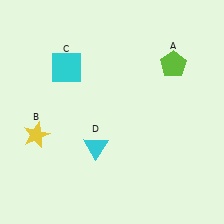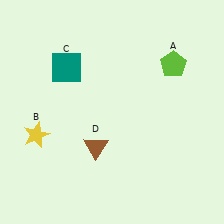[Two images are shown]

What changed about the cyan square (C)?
In Image 1, C is cyan. In Image 2, it changed to teal.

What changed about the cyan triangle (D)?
In Image 1, D is cyan. In Image 2, it changed to brown.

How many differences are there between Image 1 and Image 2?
There are 2 differences between the two images.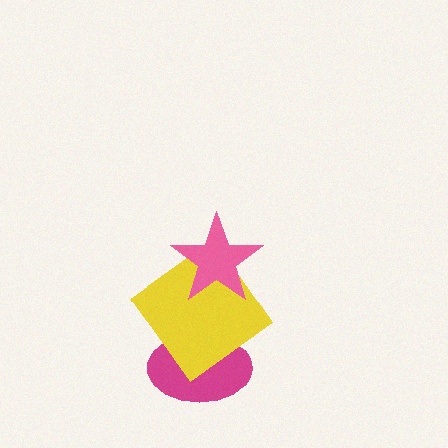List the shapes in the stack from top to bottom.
From top to bottom: the pink star, the yellow diamond, the magenta ellipse.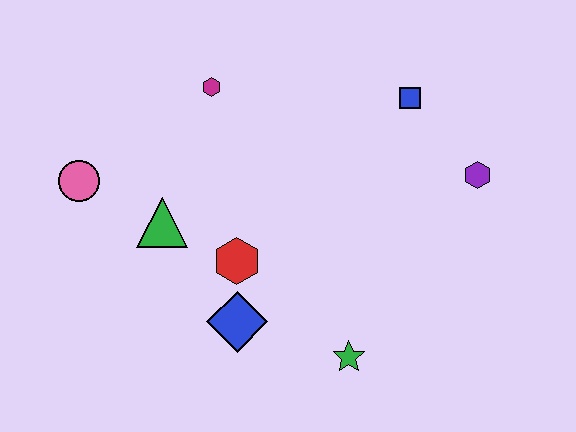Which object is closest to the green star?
The blue diamond is closest to the green star.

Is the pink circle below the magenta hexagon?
Yes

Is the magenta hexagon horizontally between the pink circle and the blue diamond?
Yes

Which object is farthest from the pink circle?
The purple hexagon is farthest from the pink circle.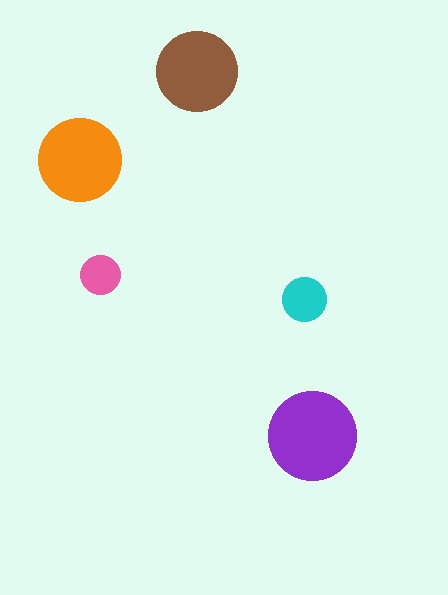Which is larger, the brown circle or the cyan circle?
The brown one.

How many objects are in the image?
There are 5 objects in the image.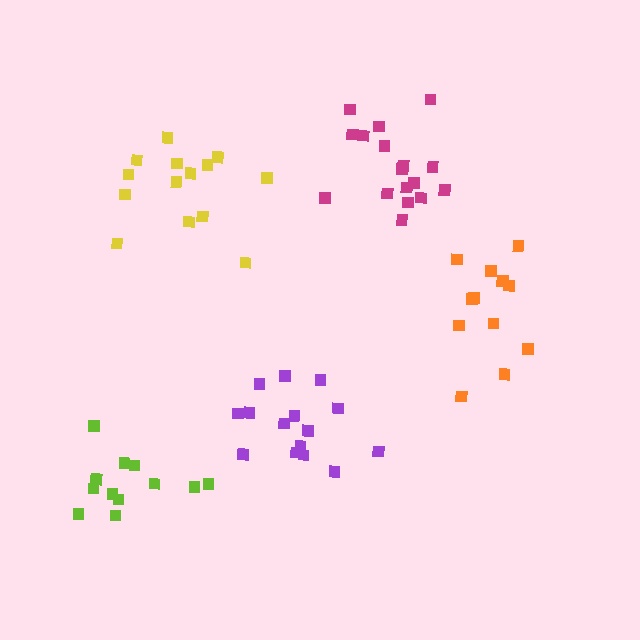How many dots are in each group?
Group 1: 15 dots, Group 2: 12 dots, Group 3: 17 dots, Group 4: 14 dots, Group 5: 12 dots (70 total).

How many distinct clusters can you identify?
There are 5 distinct clusters.